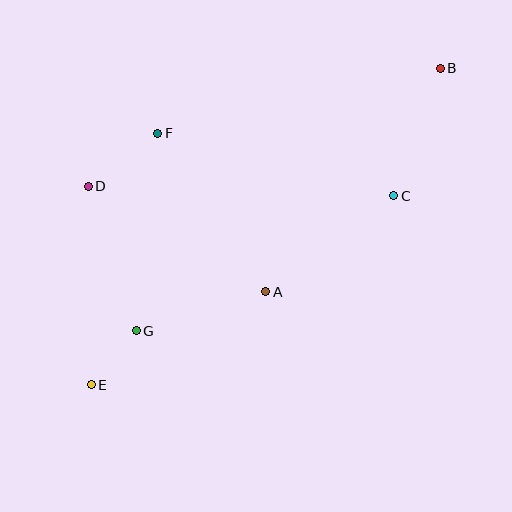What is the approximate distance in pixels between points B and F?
The distance between B and F is approximately 290 pixels.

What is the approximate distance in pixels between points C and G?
The distance between C and G is approximately 291 pixels.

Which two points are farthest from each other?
Points B and E are farthest from each other.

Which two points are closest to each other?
Points E and G are closest to each other.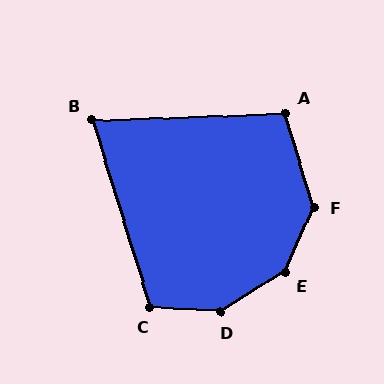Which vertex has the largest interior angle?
D, at approximately 145 degrees.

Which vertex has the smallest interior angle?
B, at approximately 75 degrees.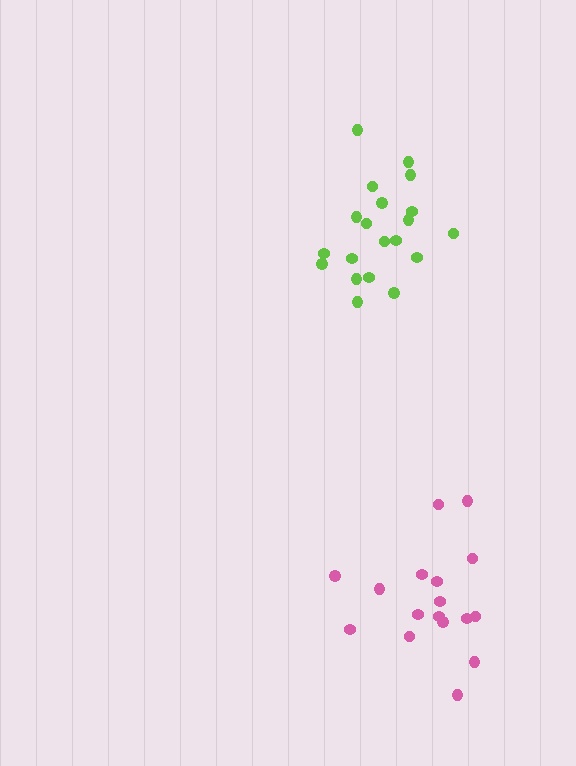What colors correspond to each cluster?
The clusters are colored: lime, pink.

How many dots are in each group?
Group 1: 20 dots, Group 2: 17 dots (37 total).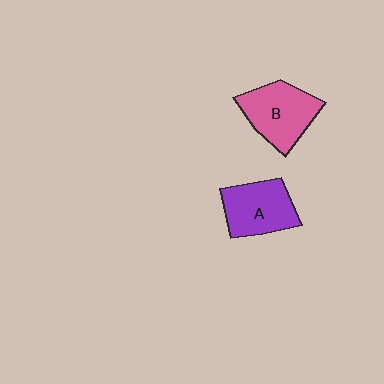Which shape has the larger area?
Shape B (pink).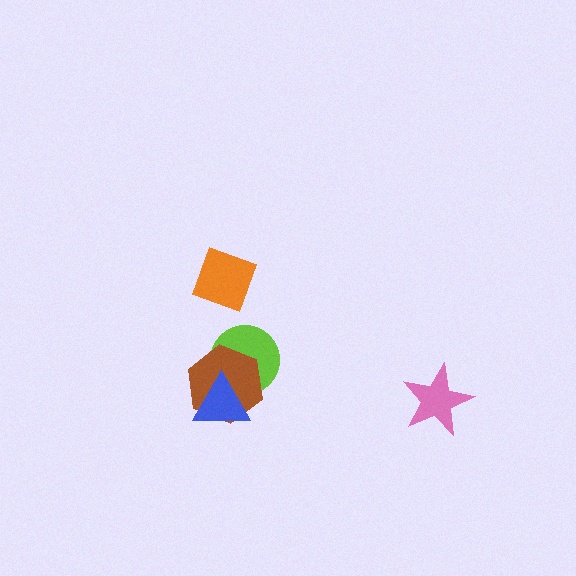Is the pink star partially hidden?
No, no other shape covers it.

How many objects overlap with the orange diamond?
0 objects overlap with the orange diamond.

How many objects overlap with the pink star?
0 objects overlap with the pink star.